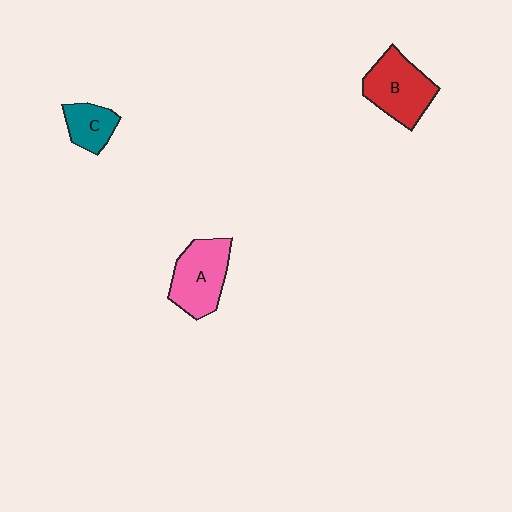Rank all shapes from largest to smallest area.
From largest to smallest: B (red), A (pink), C (teal).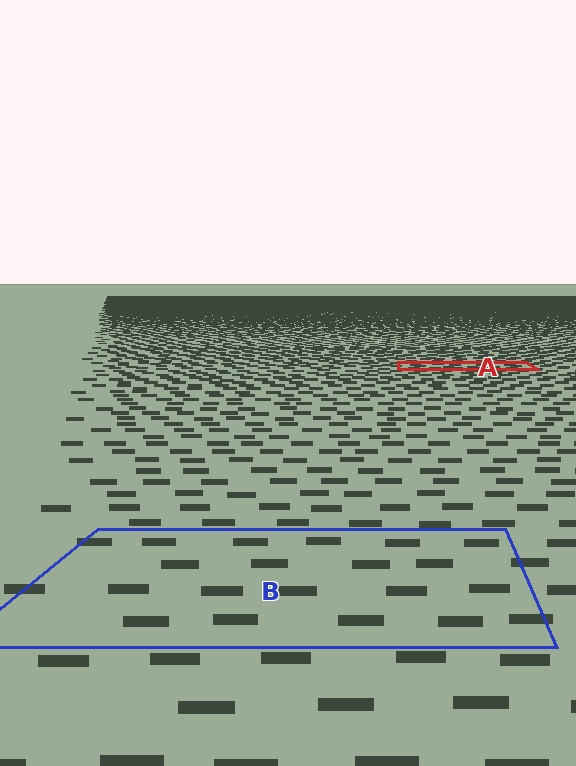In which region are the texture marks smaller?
The texture marks are smaller in region A, because it is farther away.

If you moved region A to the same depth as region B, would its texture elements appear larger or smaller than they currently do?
They would appear larger. At a closer depth, the same texture elements are projected at a bigger on-screen size.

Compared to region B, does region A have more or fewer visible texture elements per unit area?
Region A has more texture elements per unit area — they are packed more densely because it is farther away.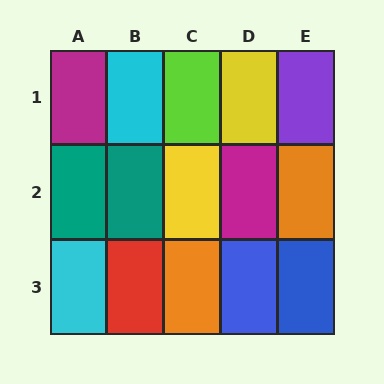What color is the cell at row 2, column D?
Magenta.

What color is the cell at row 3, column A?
Cyan.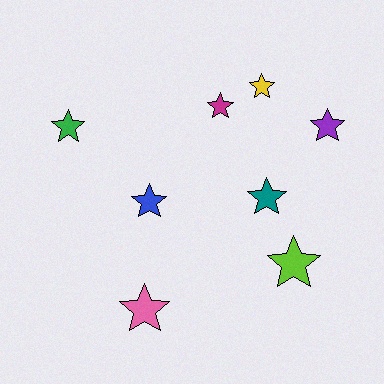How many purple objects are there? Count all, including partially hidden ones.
There is 1 purple object.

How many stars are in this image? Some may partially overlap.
There are 8 stars.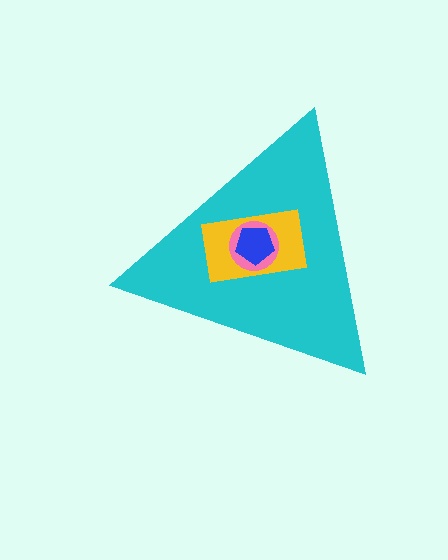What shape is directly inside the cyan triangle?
The yellow rectangle.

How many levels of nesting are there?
4.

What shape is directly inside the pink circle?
The blue pentagon.